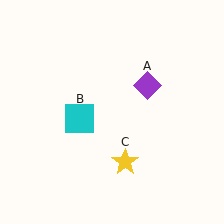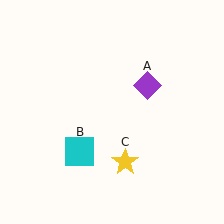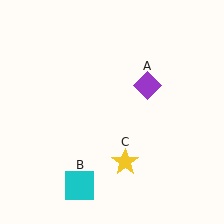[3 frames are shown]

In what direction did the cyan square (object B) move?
The cyan square (object B) moved down.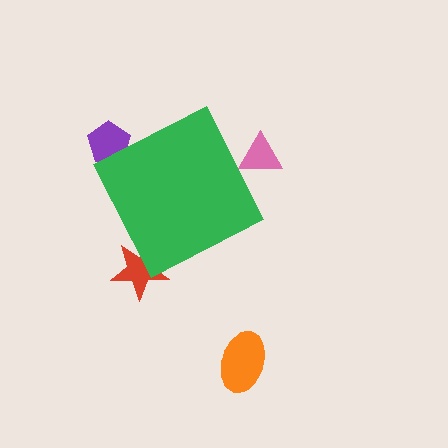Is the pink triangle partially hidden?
Yes, the pink triangle is partially hidden behind the green diamond.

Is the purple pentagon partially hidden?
Yes, the purple pentagon is partially hidden behind the green diamond.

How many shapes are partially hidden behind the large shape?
3 shapes are partially hidden.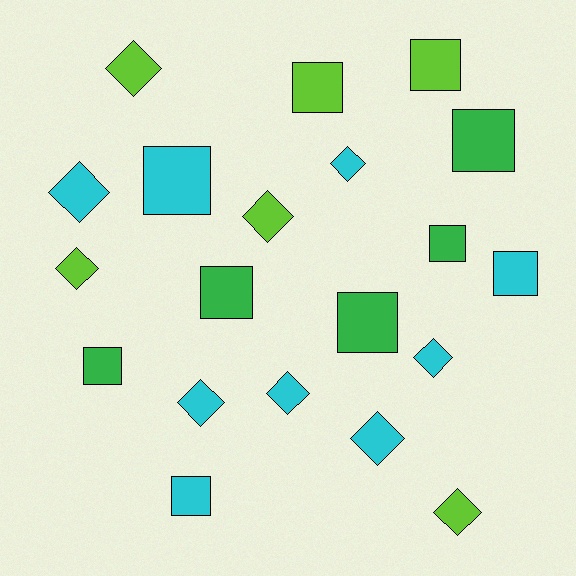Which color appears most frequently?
Cyan, with 9 objects.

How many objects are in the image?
There are 20 objects.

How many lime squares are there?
There are 2 lime squares.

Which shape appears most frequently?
Square, with 10 objects.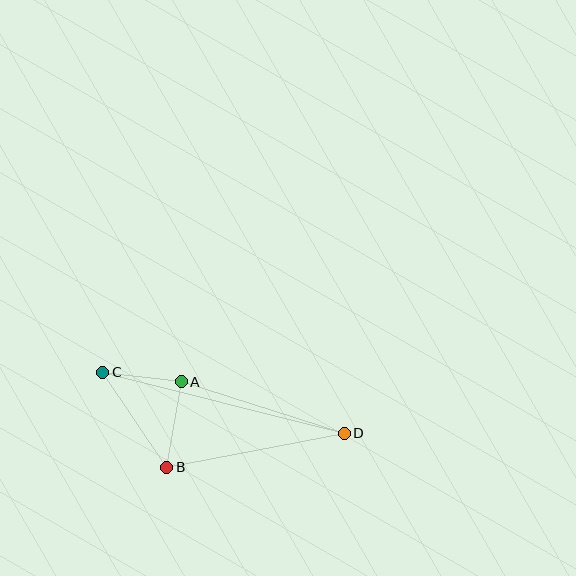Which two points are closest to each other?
Points A and C are closest to each other.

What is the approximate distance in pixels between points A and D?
The distance between A and D is approximately 171 pixels.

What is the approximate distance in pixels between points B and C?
The distance between B and C is approximately 115 pixels.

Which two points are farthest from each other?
Points C and D are farthest from each other.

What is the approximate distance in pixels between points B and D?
The distance between B and D is approximately 180 pixels.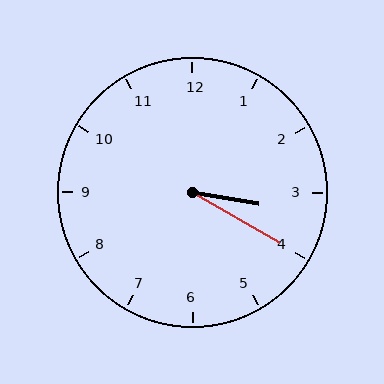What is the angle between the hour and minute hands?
Approximately 20 degrees.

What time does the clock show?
3:20.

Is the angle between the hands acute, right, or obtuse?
It is acute.